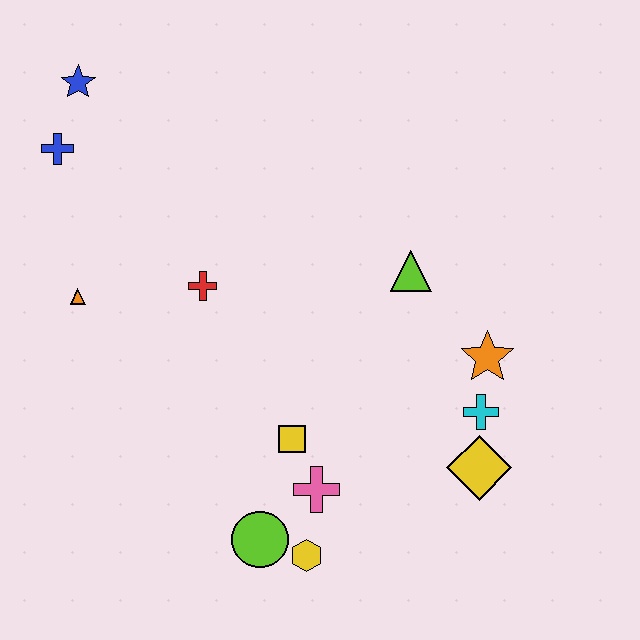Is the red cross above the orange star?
Yes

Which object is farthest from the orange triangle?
The yellow diamond is farthest from the orange triangle.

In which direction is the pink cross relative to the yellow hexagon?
The pink cross is above the yellow hexagon.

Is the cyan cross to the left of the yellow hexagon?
No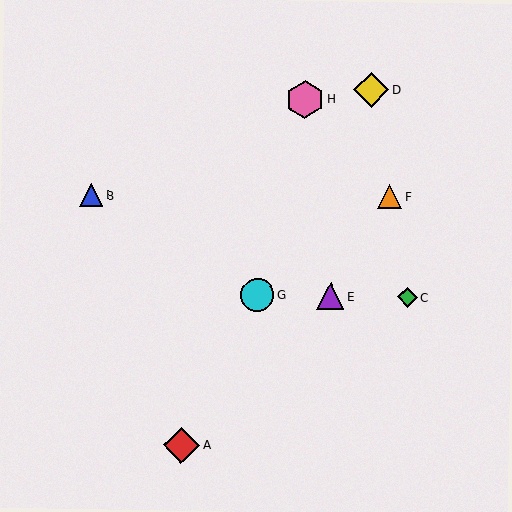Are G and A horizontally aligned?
No, G is at y≈295 and A is at y≈445.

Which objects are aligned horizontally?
Objects C, E, G are aligned horizontally.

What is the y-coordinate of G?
Object G is at y≈295.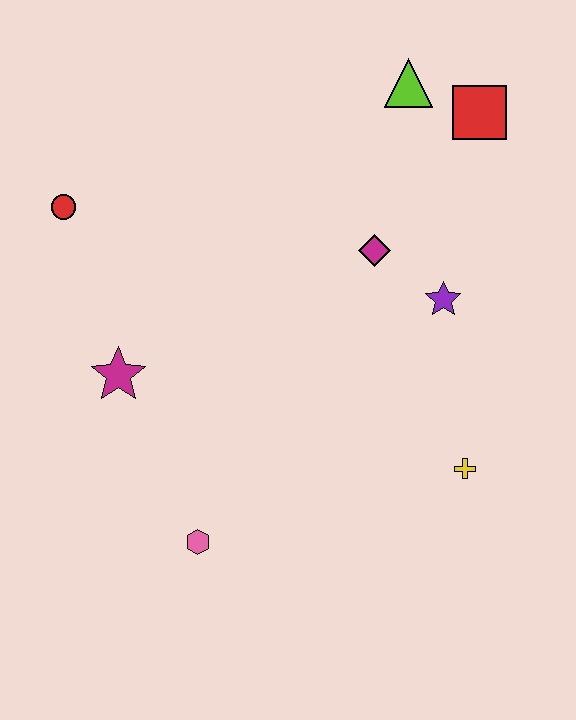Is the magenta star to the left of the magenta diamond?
Yes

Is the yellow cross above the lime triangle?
No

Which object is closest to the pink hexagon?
The magenta star is closest to the pink hexagon.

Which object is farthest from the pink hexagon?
The red square is farthest from the pink hexagon.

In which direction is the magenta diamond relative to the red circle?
The magenta diamond is to the right of the red circle.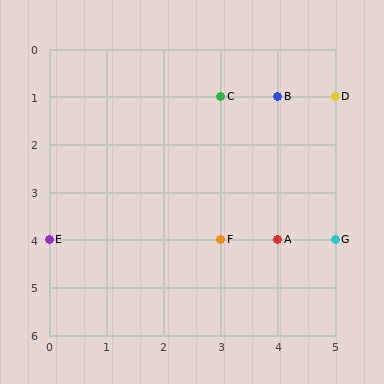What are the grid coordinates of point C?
Point C is at grid coordinates (3, 1).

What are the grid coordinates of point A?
Point A is at grid coordinates (4, 4).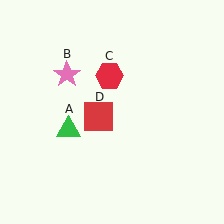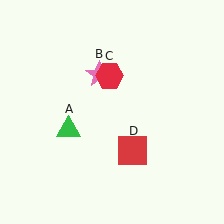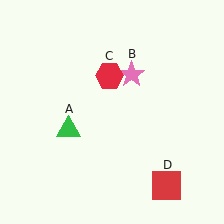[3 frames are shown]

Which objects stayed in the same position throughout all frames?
Green triangle (object A) and red hexagon (object C) remained stationary.